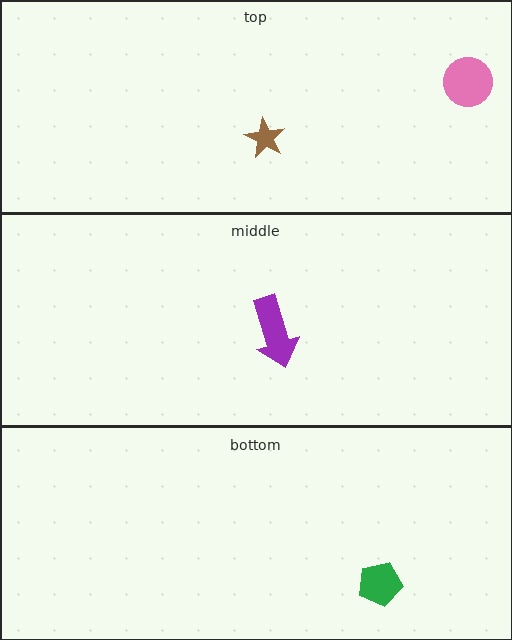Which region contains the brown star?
The top region.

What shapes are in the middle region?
The purple arrow.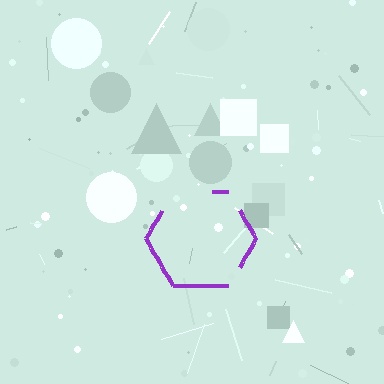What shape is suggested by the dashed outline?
The dashed outline suggests a hexagon.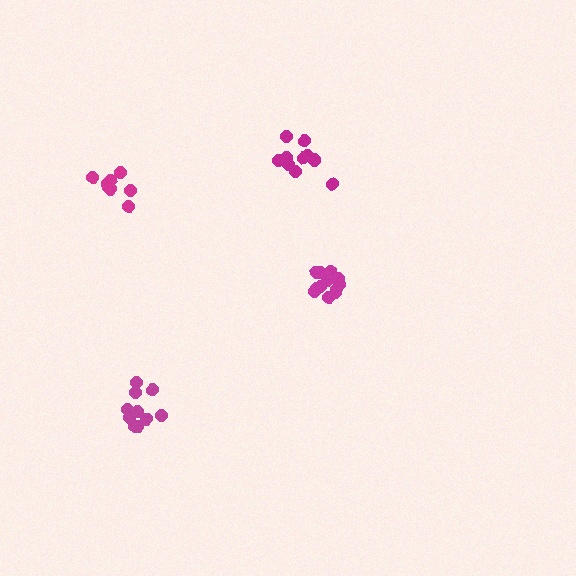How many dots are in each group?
Group 1: 11 dots, Group 2: 8 dots, Group 3: 14 dots, Group 4: 10 dots (43 total).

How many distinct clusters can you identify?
There are 4 distinct clusters.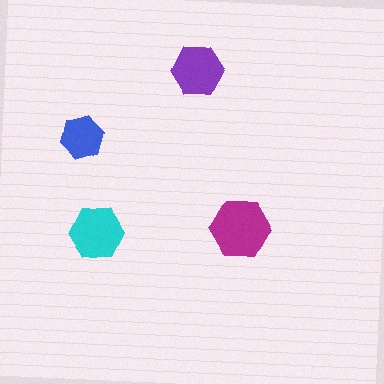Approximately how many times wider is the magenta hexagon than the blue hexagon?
About 1.5 times wider.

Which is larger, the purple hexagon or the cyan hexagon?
The cyan one.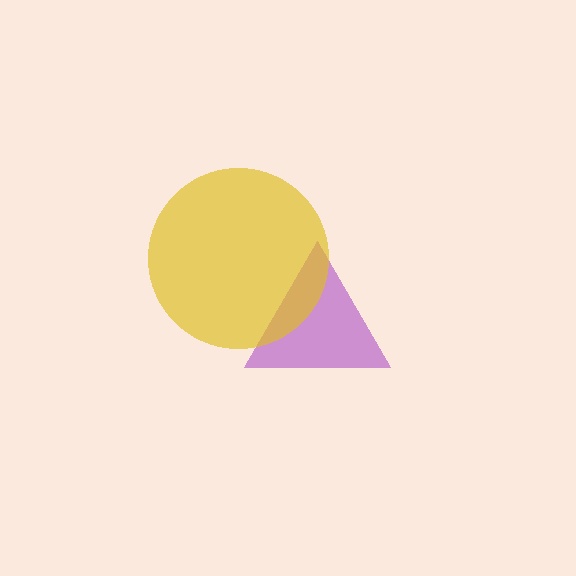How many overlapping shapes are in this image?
There are 2 overlapping shapes in the image.